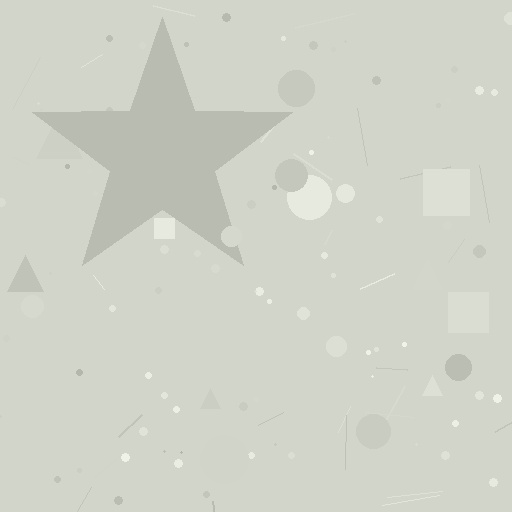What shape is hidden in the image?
A star is hidden in the image.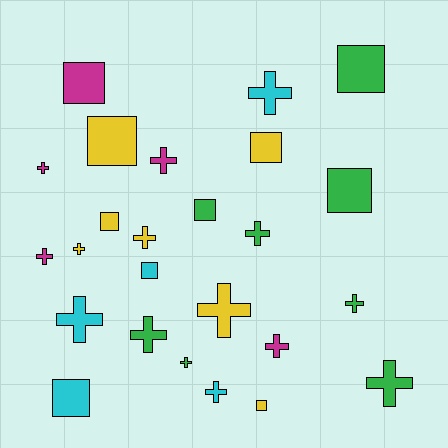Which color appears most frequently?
Green, with 8 objects.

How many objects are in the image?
There are 25 objects.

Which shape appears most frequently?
Cross, with 15 objects.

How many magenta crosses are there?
There are 4 magenta crosses.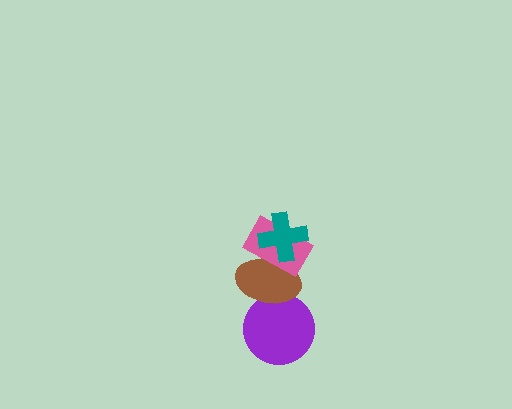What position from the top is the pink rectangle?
The pink rectangle is 2nd from the top.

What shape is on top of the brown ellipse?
The pink rectangle is on top of the brown ellipse.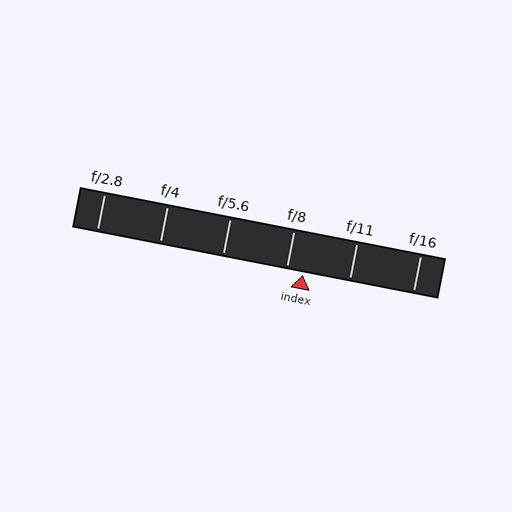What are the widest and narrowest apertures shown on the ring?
The widest aperture shown is f/2.8 and the narrowest is f/16.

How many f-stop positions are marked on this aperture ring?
There are 6 f-stop positions marked.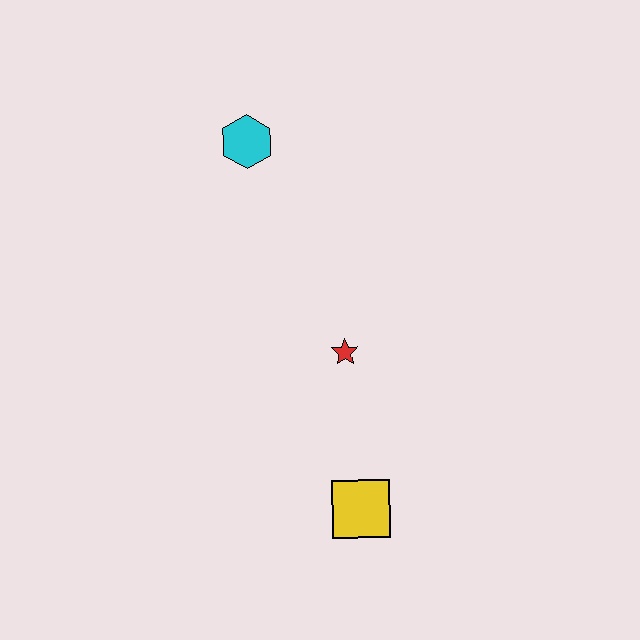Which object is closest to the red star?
The yellow square is closest to the red star.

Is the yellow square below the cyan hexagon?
Yes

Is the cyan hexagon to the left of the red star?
Yes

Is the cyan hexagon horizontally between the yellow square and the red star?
No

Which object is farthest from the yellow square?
The cyan hexagon is farthest from the yellow square.